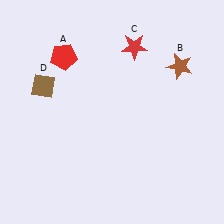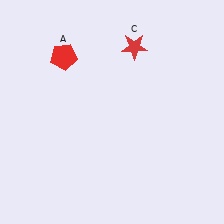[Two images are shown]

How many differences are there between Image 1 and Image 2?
There are 2 differences between the two images.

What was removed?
The brown star (B), the brown diamond (D) were removed in Image 2.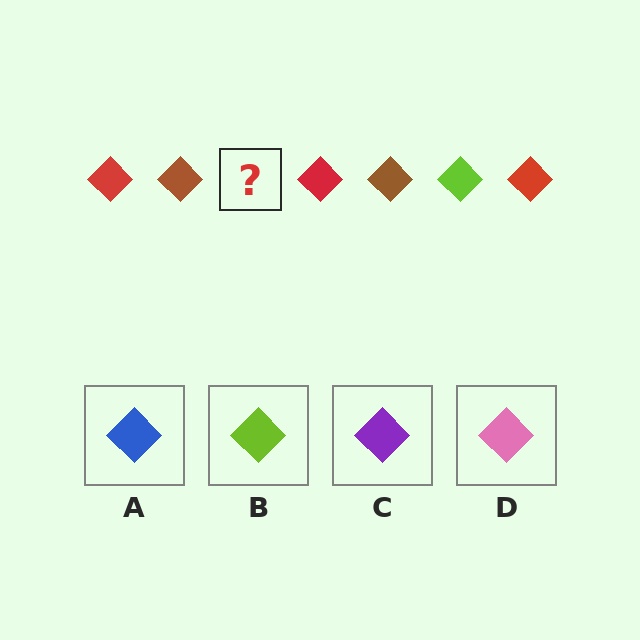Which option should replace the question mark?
Option B.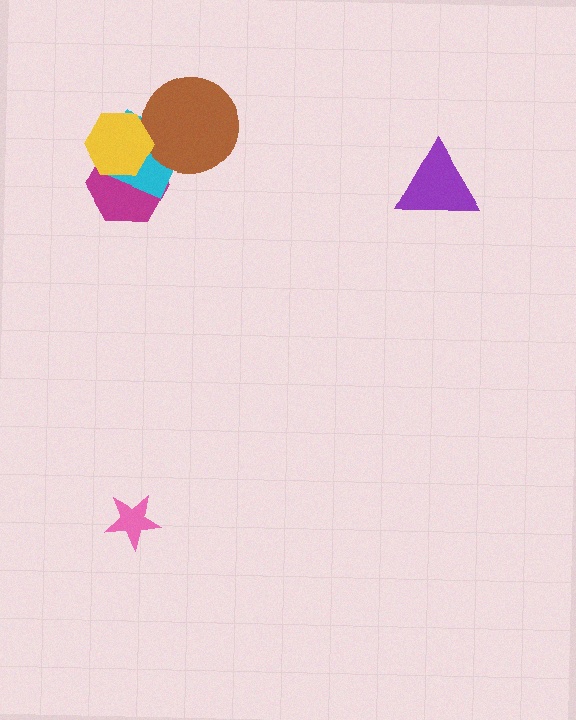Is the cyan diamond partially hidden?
Yes, it is partially covered by another shape.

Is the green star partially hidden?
Yes, it is partially covered by another shape.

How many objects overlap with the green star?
4 objects overlap with the green star.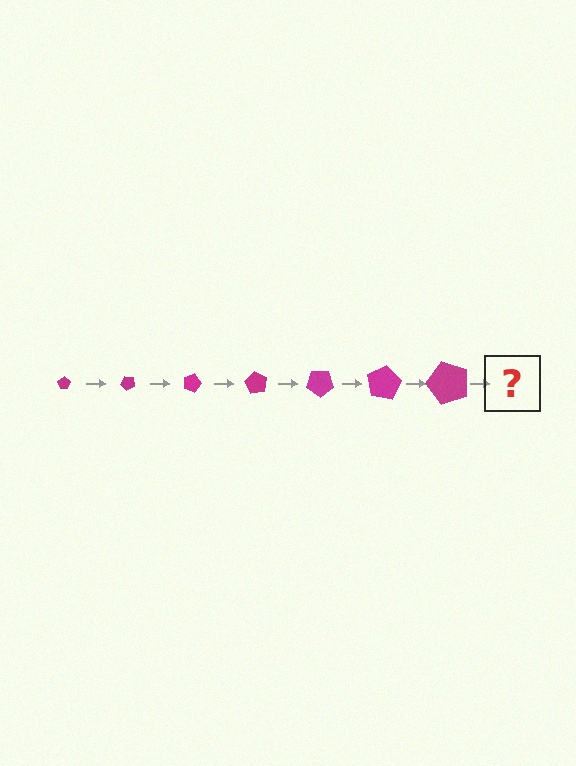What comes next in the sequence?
The next element should be a pentagon, larger than the previous one and rotated 315 degrees from the start.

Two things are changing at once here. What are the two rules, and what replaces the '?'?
The two rules are that the pentagon grows larger each step and it rotates 45 degrees each step. The '?' should be a pentagon, larger than the previous one and rotated 315 degrees from the start.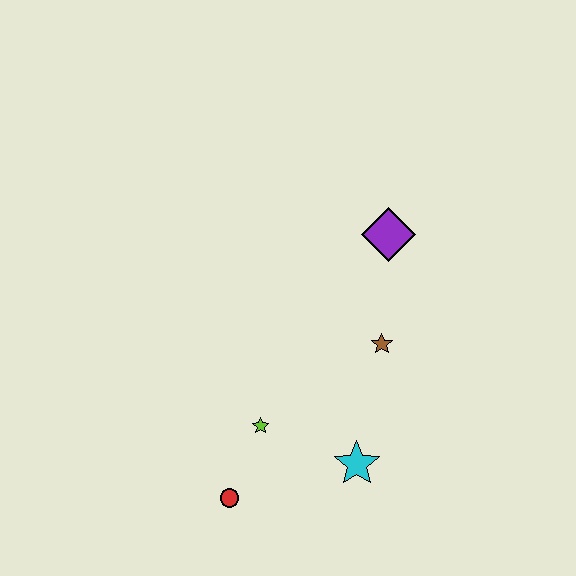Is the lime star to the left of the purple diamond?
Yes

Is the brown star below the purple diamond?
Yes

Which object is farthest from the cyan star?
The purple diamond is farthest from the cyan star.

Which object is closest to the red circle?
The lime star is closest to the red circle.